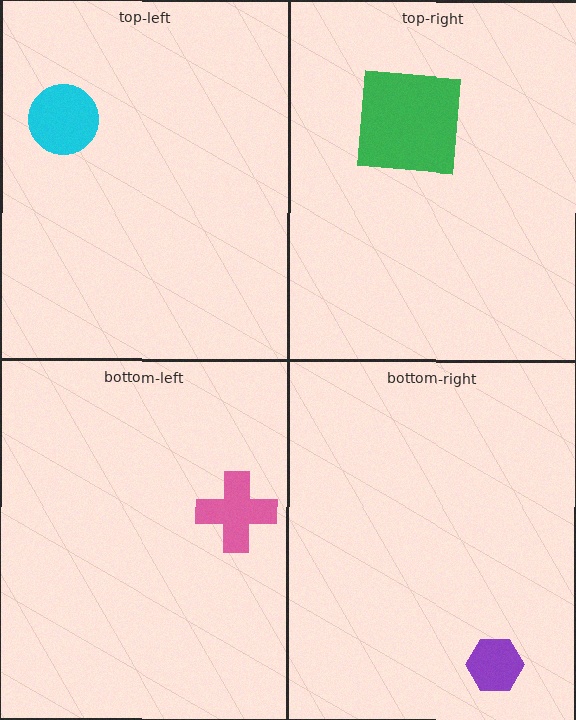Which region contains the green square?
The top-right region.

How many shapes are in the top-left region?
1.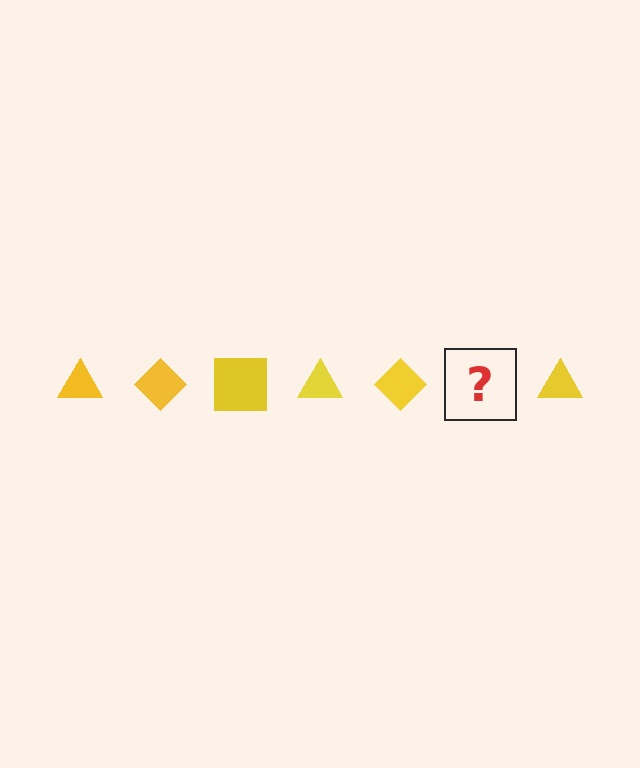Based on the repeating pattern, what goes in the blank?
The blank should be a yellow square.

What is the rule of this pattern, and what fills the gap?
The rule is that the pattern cycles through triangle, diamond, square shapes in yellow. The gap should be filled with a yellow square.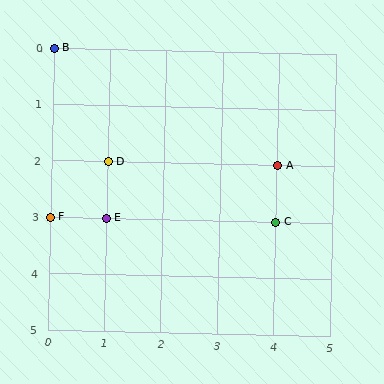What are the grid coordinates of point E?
Point E is at grid coordinates (1, 3).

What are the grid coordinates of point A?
Point A is at grid coordinates (4, 2).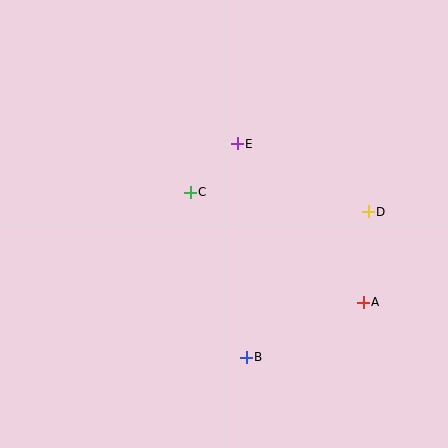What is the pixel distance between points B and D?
The distance between B and D is 190 pixels.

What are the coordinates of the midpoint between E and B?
The midpoint between E and B is at (242, 251).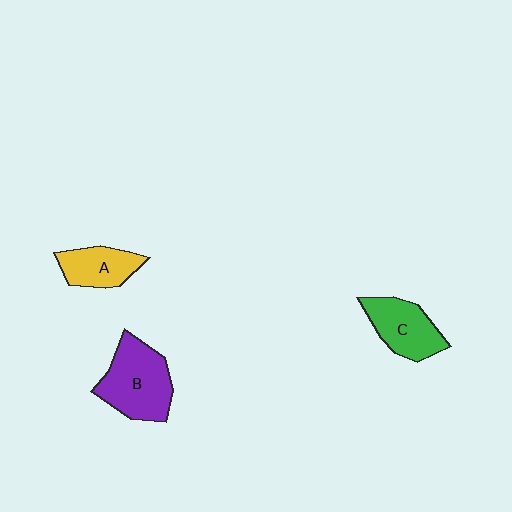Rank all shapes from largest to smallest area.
From largest to smallest: B (purple), C (green), A (yellow).